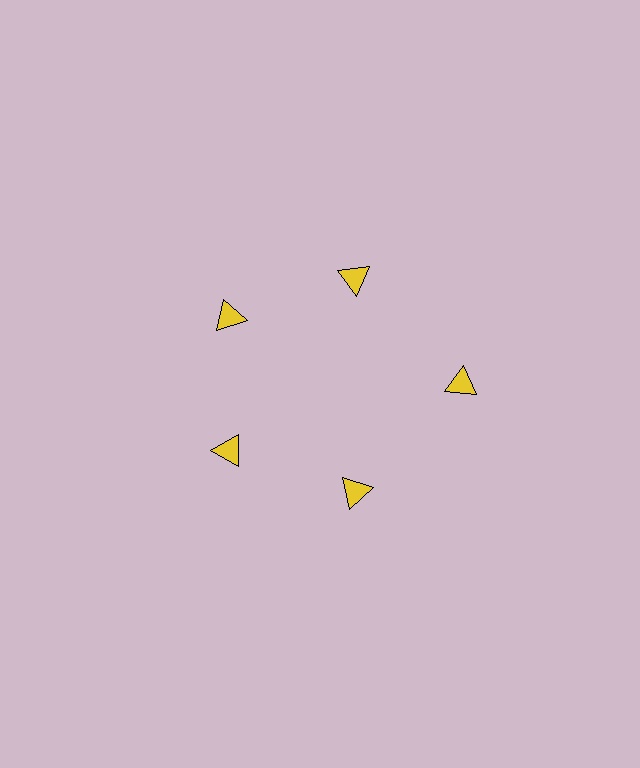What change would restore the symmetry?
The symmetry would be restored by moving it inward, back onto the ring so that all 5 triangles sit at equal angles and equal distance from the center.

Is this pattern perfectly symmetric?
No. The 5 yellow triangles are arranged in a ring, but one element near the 3 o'clock position is pushed outward from the center, breaking the 5-fold rotational symmetry.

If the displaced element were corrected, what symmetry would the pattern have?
It would have 5-fold rotational symmetry — the pattern would map onto itself every 72 degrees.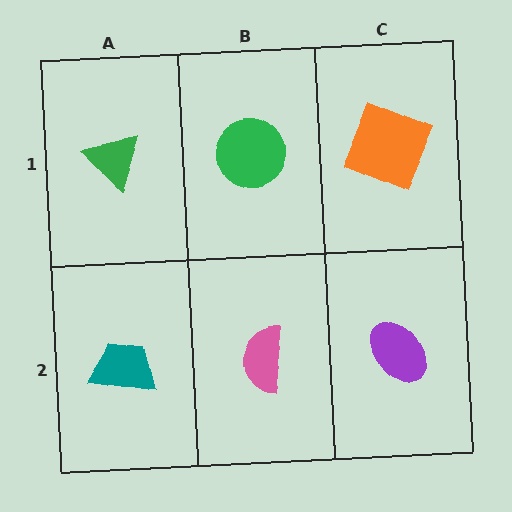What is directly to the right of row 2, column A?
A pink semicircle.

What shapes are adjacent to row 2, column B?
A green circle (row 1, column B), a teal trapezoid (row 2, column A), a purple ellipse (row 2, column C).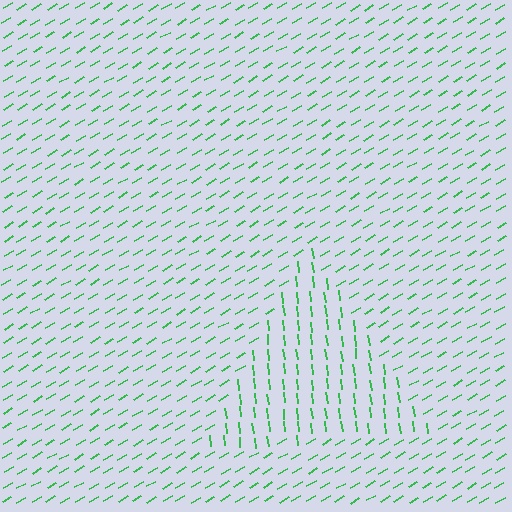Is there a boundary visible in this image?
Yes, there is a texture boundary formed by a change in line orientation.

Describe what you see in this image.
The image is filled with small green line segments. A triangle region in the image has lines oriented differently from the surrounding lines, creating a visible texture boundary.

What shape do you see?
I see a triangle.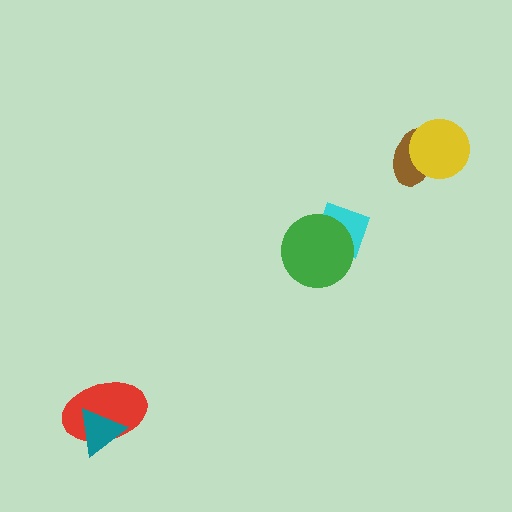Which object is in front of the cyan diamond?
The green circle is in front of the cyan diamond.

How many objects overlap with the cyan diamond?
1 object overlaps with the cyan diamond.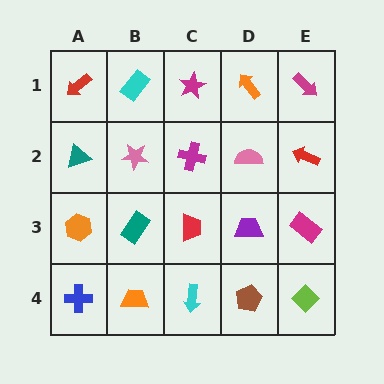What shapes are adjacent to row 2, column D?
An orange arrow (row 1, column D), a purple trapezoid (row 3, column D), a magenta cross (row 2, column C), a red arrow (row 2, column E).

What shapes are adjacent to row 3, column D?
A pink semicircle (row 2, column D), a brown pentagon (row 4, column D), a red trapezoid (row 3, column C), a magenta rectangle (row 3, column E).